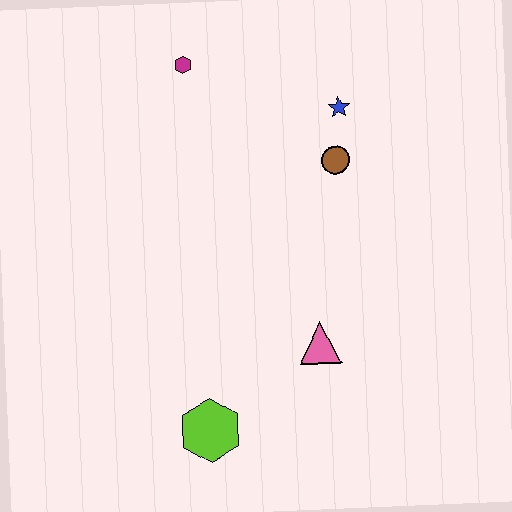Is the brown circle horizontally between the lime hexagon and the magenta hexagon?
No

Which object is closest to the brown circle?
The blue star is closest to the brown circle.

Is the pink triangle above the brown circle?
No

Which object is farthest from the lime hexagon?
The magenta hexagon is farthest from the lime hexagon.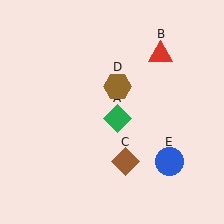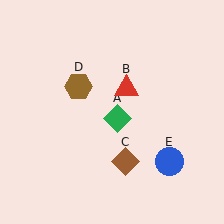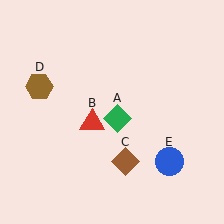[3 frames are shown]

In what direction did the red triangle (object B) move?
The red triangle (object B) moved down and to the left.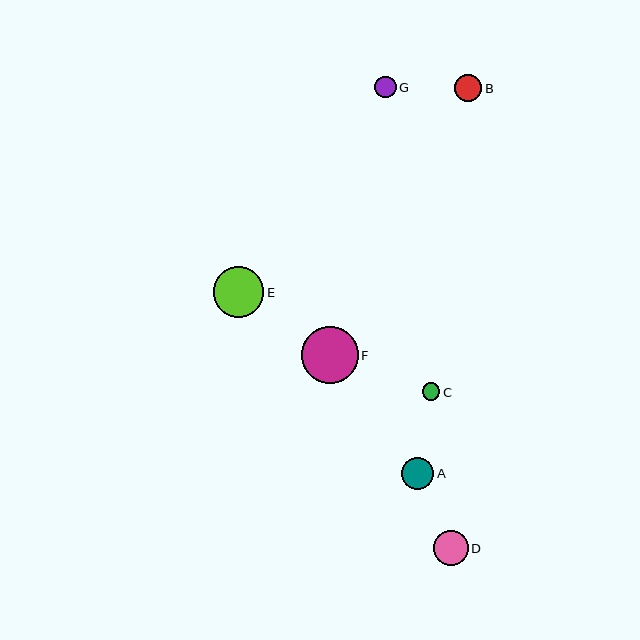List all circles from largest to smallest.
From largest to smallest: F, E, D, A, B, G, C.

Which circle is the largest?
Circle F is the largest with a size of approximately 57 pixels.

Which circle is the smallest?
Circle C is the smallest with a size of approximately 18 pixels.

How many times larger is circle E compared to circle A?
Circle E is approximately 1.6 times the size of circle A.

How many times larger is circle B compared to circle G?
Circle B is approximately 1.2 times the size of circle G.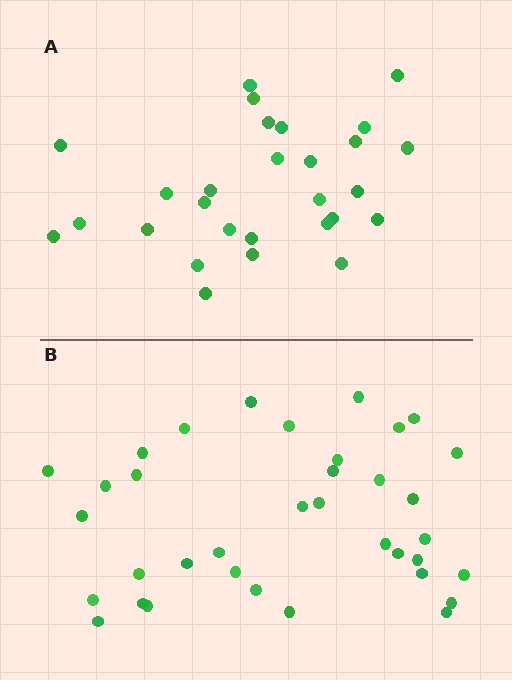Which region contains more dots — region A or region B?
Region B (the bottom region) has more dots.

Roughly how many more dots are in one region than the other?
Region B has roughly 8 or so more dots than region A.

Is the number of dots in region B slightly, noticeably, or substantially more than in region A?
Region B has noticeably more, but not dramatically so. The ratio is roughly 1.3 to 1.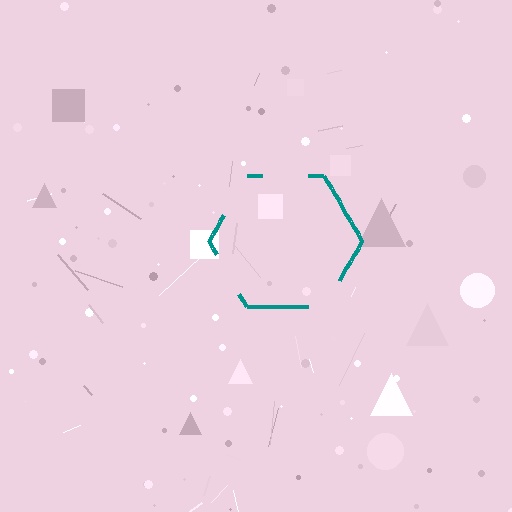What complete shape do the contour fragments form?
The contour fragments form a hexagon.